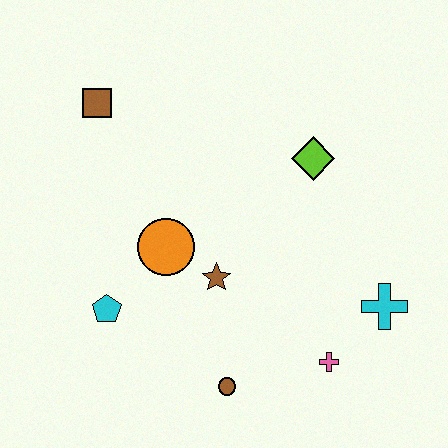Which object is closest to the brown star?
The orange circle is closest to the brown star.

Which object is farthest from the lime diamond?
The cyan pentagon is farthest from the lime diamond.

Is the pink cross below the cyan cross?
Yes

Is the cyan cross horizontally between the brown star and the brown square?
No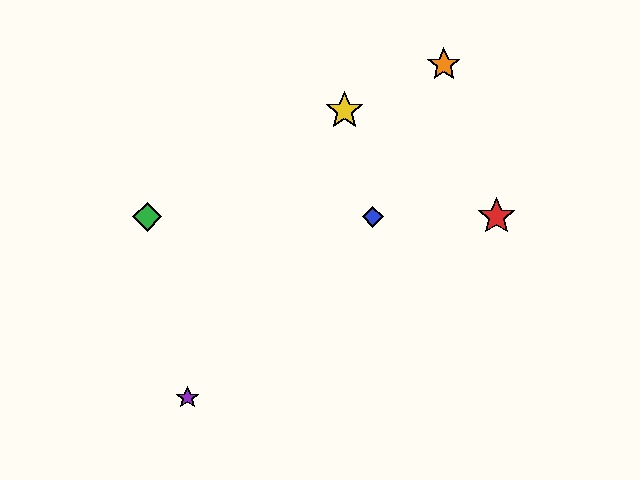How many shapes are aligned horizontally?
3 shapes (the red star, the blue diamond, the green diamond) are aligned horizontally.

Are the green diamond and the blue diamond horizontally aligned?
Yes, both are at y≈217.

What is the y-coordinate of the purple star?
The purple star is at y≈398.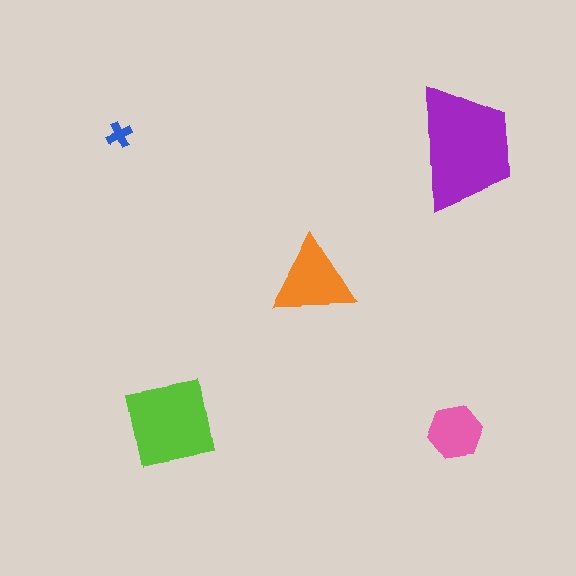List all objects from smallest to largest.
The blue cross, the pink hexagon, the orange triangle, the lime square, the purple trapezoid.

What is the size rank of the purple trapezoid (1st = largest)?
1st.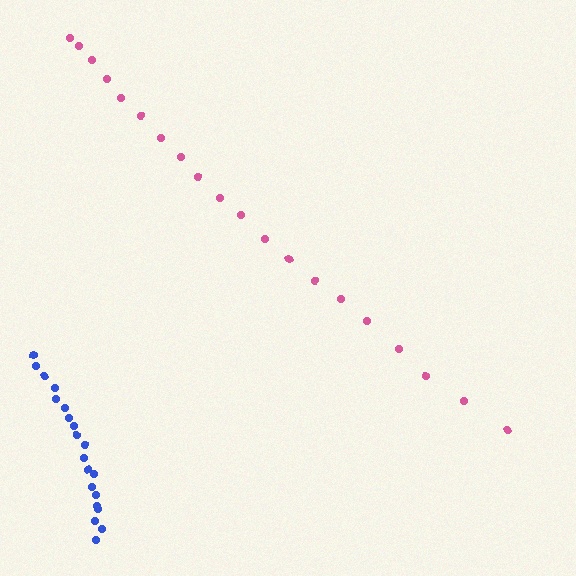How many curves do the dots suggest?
There are 2 distinct paths.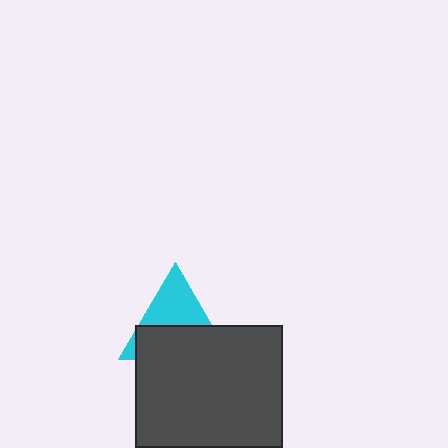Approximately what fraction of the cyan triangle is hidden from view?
Roughly 53% of the cyan triangle is hidden behind the dark gray rectangle.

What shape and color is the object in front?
The object in front is a dark gray rectangle.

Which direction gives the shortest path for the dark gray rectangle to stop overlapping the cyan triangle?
Moving down gives the shortest separation.